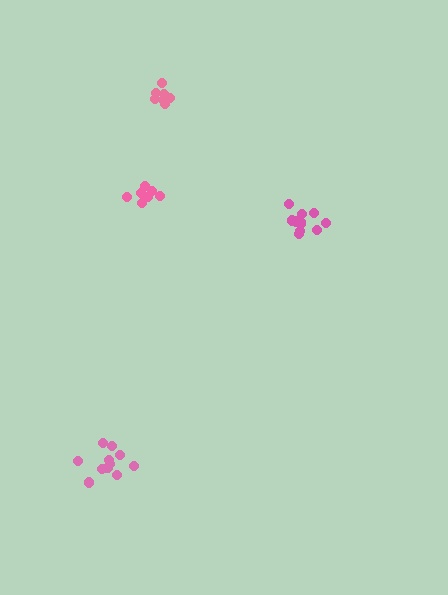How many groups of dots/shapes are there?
There are 4 groups.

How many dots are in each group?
Group 1: 11 dots, Group 2: 7 dots, Group 3: 7 dots, Group 4: 11 dots (36 total).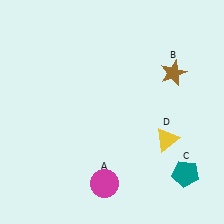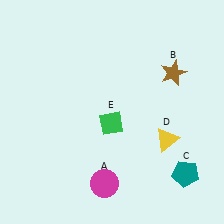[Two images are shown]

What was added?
A green diamond (E) was added in Image 2.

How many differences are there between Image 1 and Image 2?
There is 1 difference between the two images.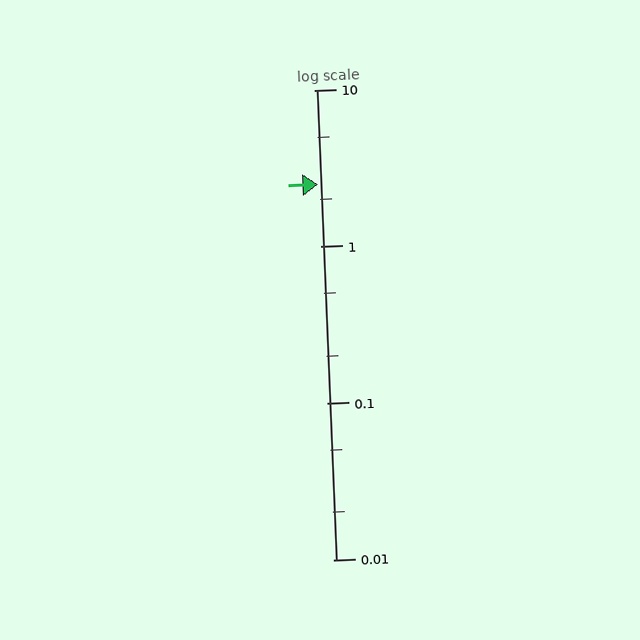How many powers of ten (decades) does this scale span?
The scale spans 3 decades, from 0.01 to 10.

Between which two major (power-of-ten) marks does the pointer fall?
The pointer is between 1 and 10.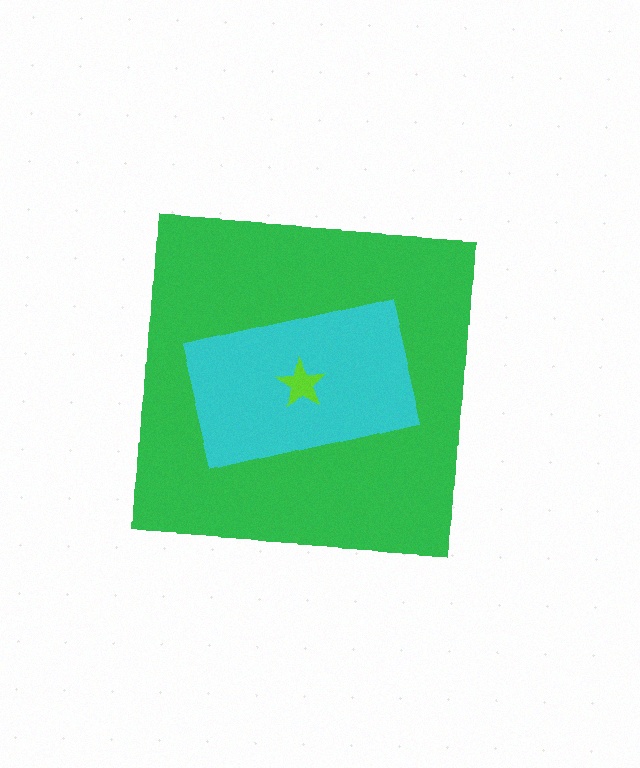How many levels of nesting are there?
3.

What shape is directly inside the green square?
The cyan rectangle.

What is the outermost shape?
The green square.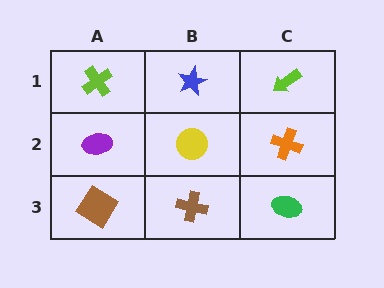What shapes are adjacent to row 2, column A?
A lime cross (row 1, column A), a brown diamond (row 3, column A), a yellow circle (row 2, column B).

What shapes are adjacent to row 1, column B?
A yellow circle (row 2, column B), a lime cross (row 1, column A), a lime arrow (row 1, column C).